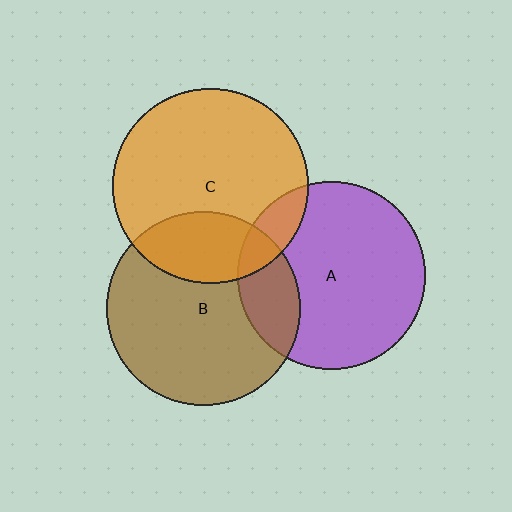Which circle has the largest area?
Circle C (orange).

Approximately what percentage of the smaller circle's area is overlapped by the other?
Approximately 20%.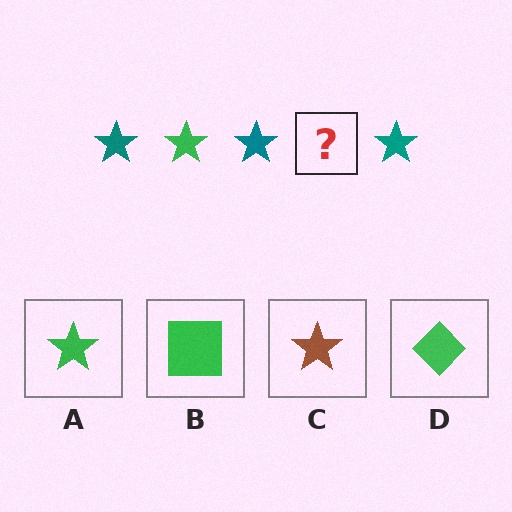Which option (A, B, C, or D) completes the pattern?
A.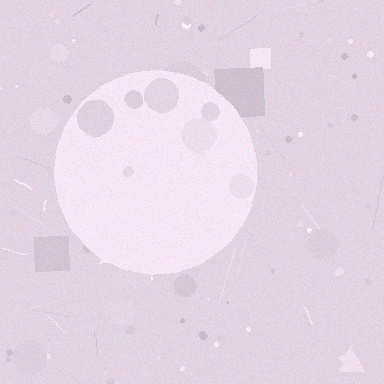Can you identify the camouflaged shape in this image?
The camouflaged shape is a circle.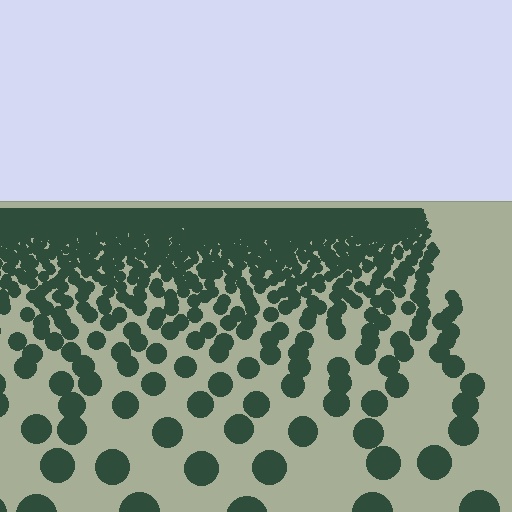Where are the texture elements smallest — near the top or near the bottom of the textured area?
Near the top.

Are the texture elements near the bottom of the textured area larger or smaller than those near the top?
Larger. Near the bottom, elements are closer to the viewer and appear at a bigger on-screen size.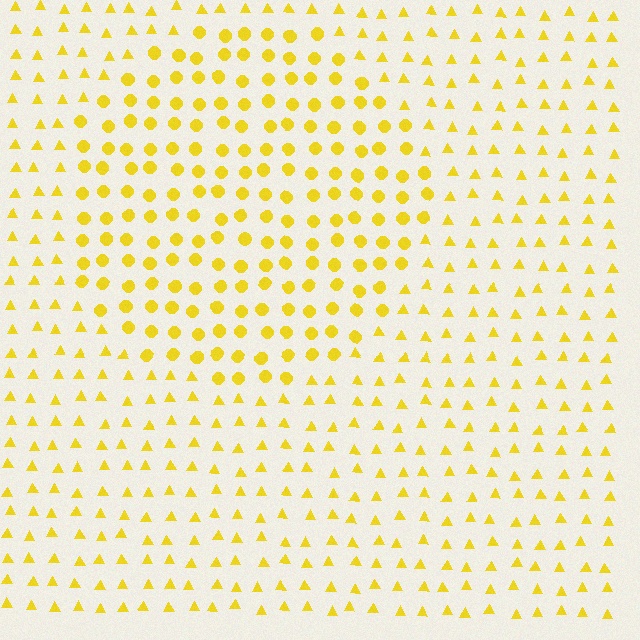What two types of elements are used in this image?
The image uses circles inside the circle region and triangles outside it.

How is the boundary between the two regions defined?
The boundary is defined by a change in element shape: circles inside vs. triangles outside. All elements share the same color and spacing.